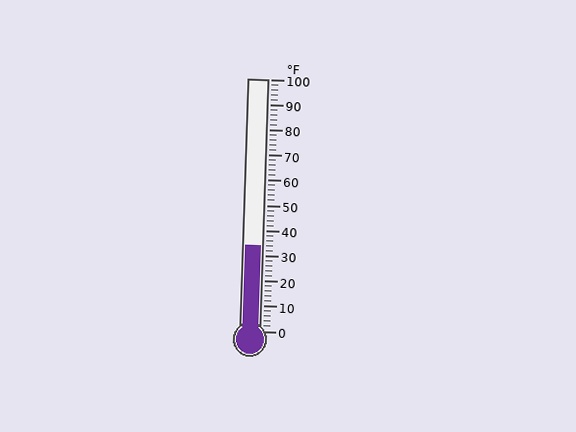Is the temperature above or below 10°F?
The temperature is above 10°F.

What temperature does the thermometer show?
The thermometer shows approximately 34°F.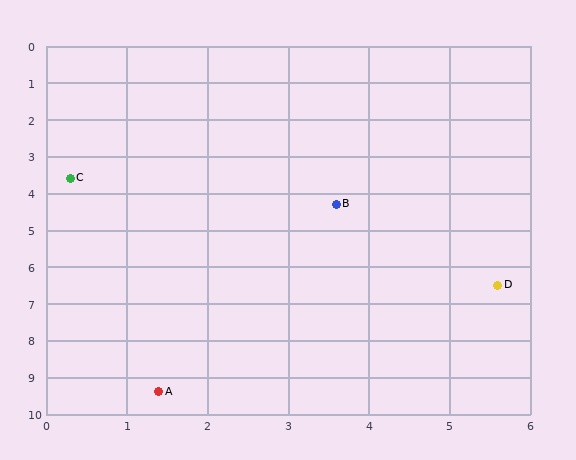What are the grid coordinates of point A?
Point A is at approximately (1.4, 9.4).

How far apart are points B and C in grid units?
Points B and C are about 3.4 grid units apart.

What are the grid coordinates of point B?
Point B is at approximately (3.6, 4.3).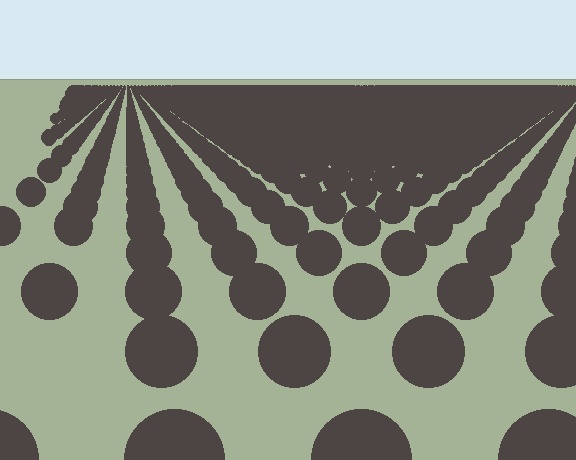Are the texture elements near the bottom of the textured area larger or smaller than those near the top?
Larger. Near the bottom, elements are closer to the viewer and appear at a bigger on-screen size.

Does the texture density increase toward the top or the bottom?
Density increases toward the top.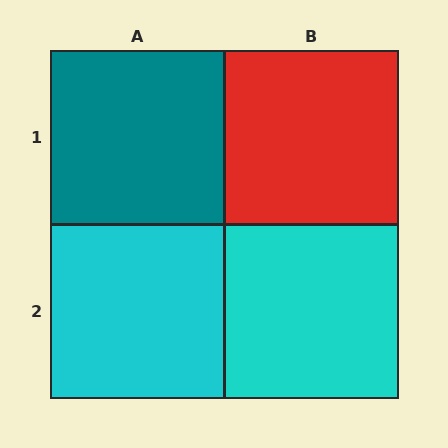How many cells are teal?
1 cell is teal.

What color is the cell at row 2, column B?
Cyan.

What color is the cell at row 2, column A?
Cyan.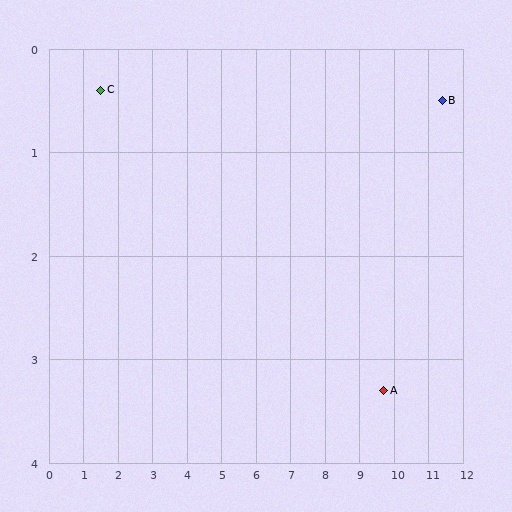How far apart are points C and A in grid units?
Points C and A are about 8.7 grid units apart.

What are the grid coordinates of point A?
Point A is at approximately (9.7, 3.3).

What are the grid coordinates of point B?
Point B is at approximately (11.4, 0.5).